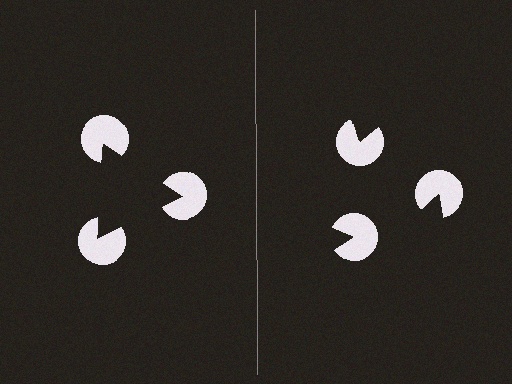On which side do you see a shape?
An illusory triangle appears on the left side. On the right side the wedge cuts are rotated, so no coherent shape forms.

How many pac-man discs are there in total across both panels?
6 — 3 on each side.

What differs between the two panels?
The pac-man discs are positioned identically on both sides; only the wedge orientations differ. On the left they align to a triangle; on the right they are misaligned.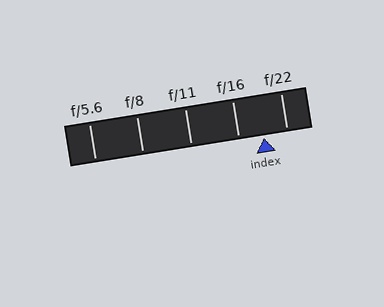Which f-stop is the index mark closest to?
The index mark is closest to f/22.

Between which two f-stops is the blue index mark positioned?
The index mark is between f/16 and f/22.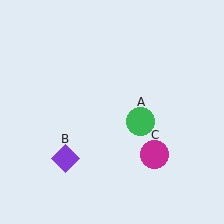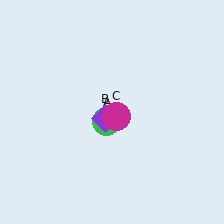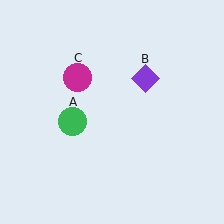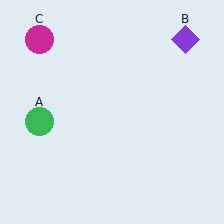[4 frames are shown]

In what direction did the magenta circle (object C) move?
The magenta circle (object C) moved up and to the left.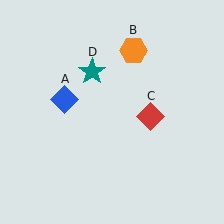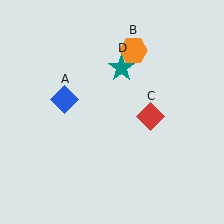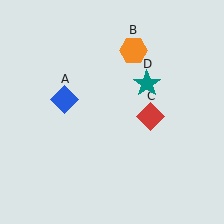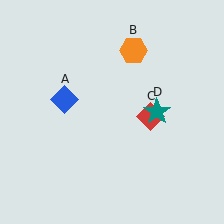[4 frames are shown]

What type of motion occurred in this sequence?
The teal star (object D) rotated clockwise around the center of the scene.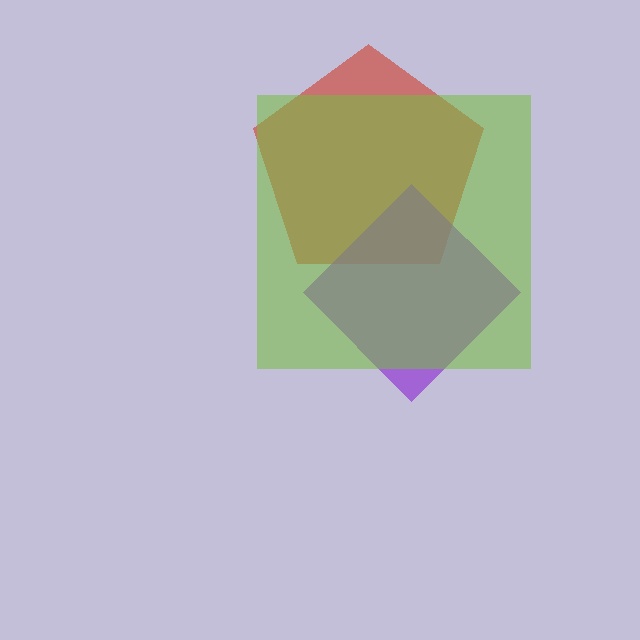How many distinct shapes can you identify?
There are 3 distinct shapes: a red pentagon, a purple diamond, a lime square.